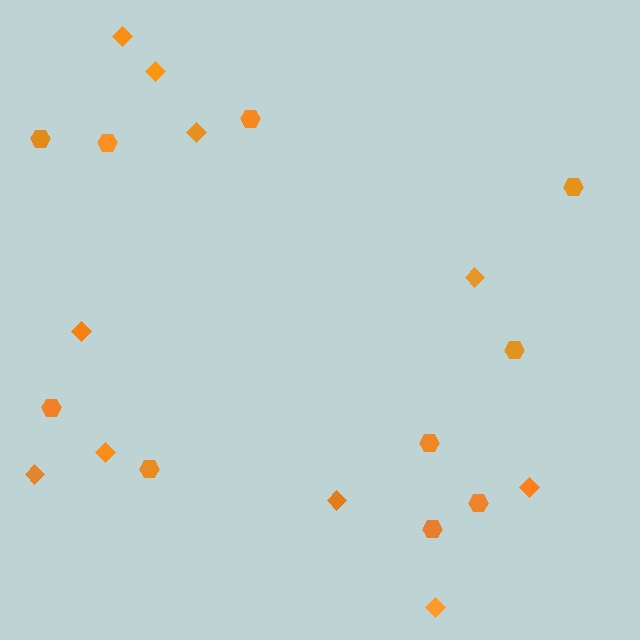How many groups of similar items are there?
There are 2 groups: one group of diamonds (10) and one group of hexagons (10).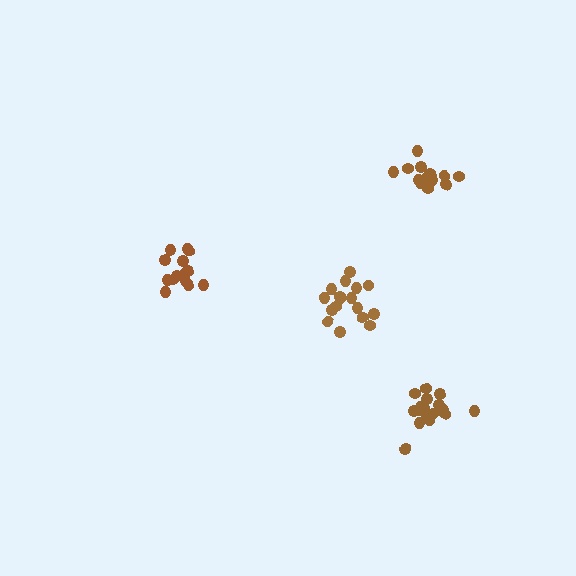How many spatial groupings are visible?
There are 4 spatial groupings.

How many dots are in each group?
Group 1: 14 dots, Group 2: 18 dots, Group 3: 14 dots, Group 4: 17 dots (63 total).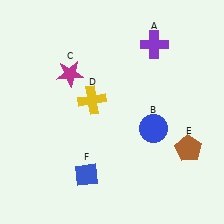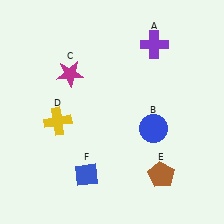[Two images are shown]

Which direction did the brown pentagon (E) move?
The brown pentagon (E) moved left.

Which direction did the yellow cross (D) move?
The yellow cross (D) moved left.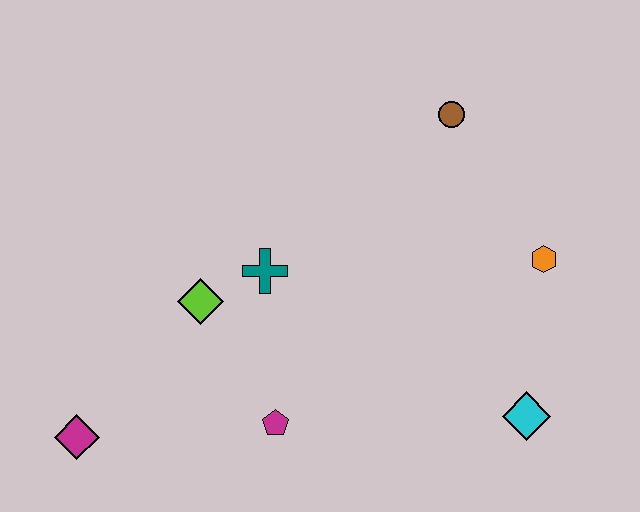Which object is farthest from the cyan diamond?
The magenta diamond is farthest from the cyan diamond.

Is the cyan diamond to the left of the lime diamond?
No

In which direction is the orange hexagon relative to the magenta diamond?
The orange hexagon is to the right of the magenta diamond.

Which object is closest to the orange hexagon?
The cyan diamond is closest to the orange hexagon.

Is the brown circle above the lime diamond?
Yes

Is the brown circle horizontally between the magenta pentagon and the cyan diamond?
Yes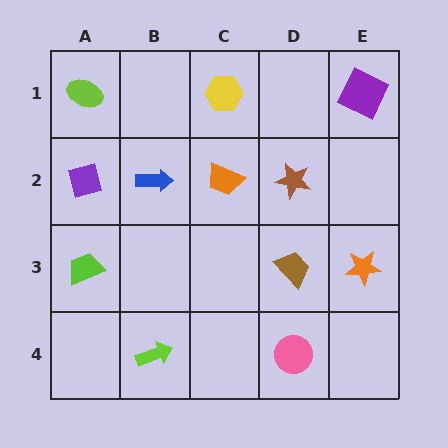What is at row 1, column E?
A purple square.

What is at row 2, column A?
A purple diamond.